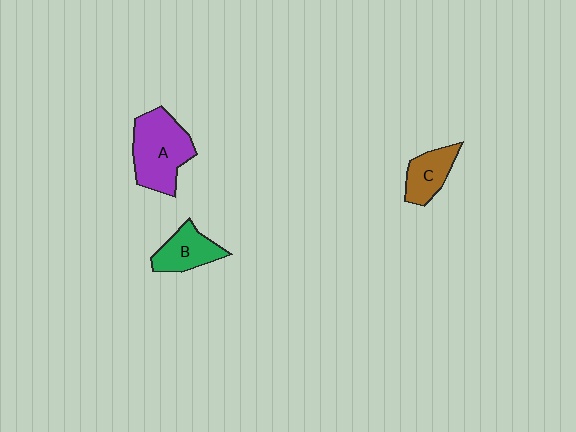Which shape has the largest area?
Shape A (purple).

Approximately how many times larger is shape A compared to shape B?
Approximately 1.7 times.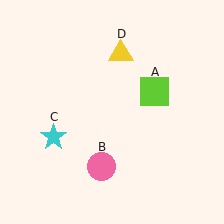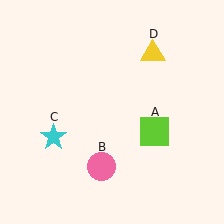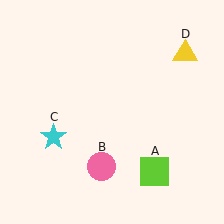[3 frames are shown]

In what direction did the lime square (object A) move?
The lime square (object A) moved down.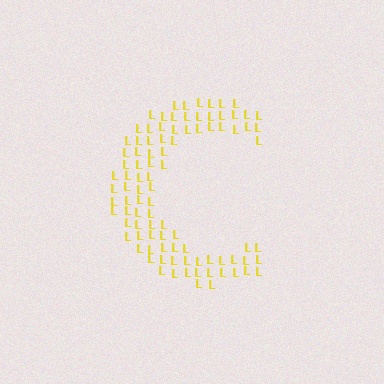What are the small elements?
The small elements are letter L's.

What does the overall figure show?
The overall figure shows the letter C.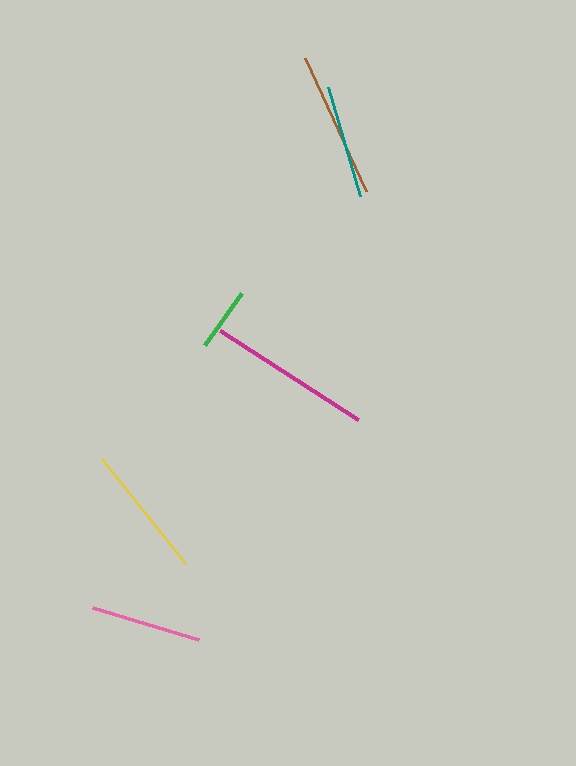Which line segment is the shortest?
The green line is the shortest at approximately 64 pixels.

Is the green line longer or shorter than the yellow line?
The yellow line is longer than the green line.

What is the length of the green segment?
The green segment is approximately 64 pixels long.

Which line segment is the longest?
The magenta line is the longest at approximately 165 pixels.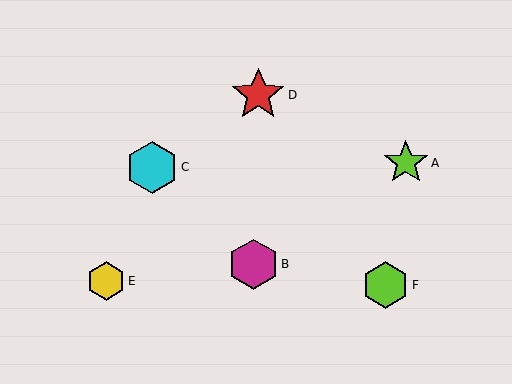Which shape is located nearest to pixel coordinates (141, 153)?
The cyan hexagon (labeled C) at (152, 167) is nearest to that location.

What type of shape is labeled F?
Shape F is a lime hexagon.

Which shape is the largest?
The red star (labeled D) is the largest.